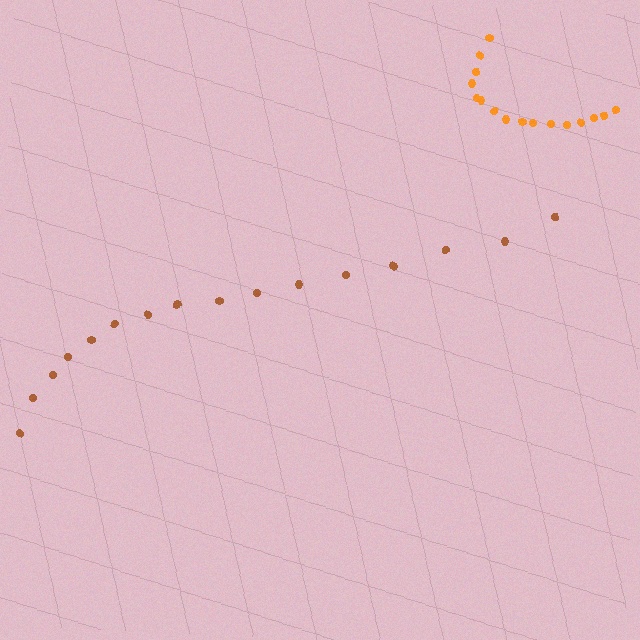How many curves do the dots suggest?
There are 2 distinct paths.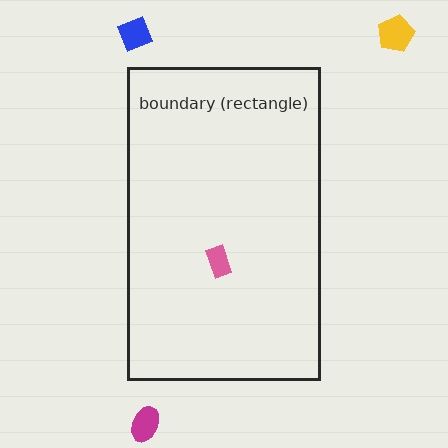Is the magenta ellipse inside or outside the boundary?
Outside.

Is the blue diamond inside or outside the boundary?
Outside.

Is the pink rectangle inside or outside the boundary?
Inside.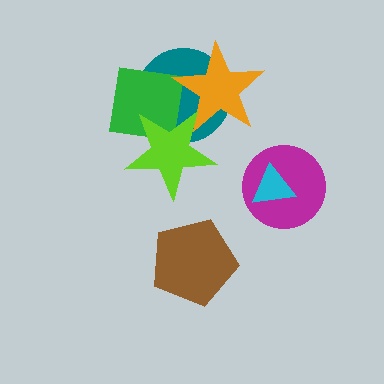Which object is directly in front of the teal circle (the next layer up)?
The green square is directly in front of the teal circle.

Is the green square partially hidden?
Yes, it is partially covered by another shape.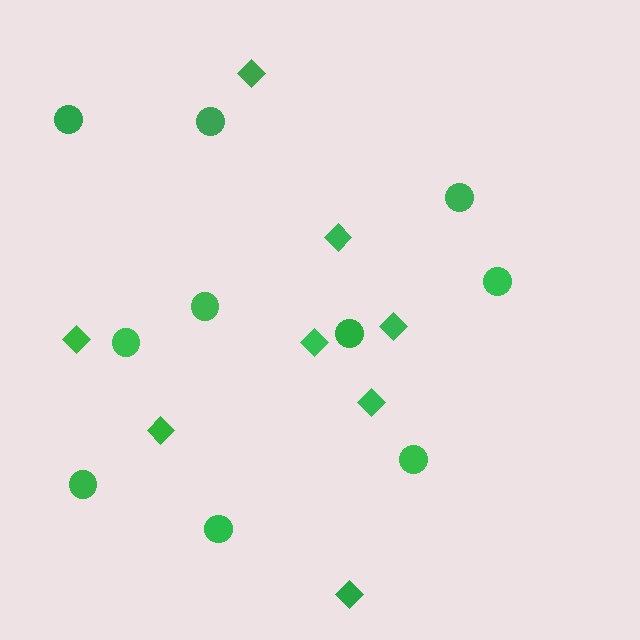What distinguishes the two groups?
There are 2 groups: one group of circles (10) and one group of diamonds (8).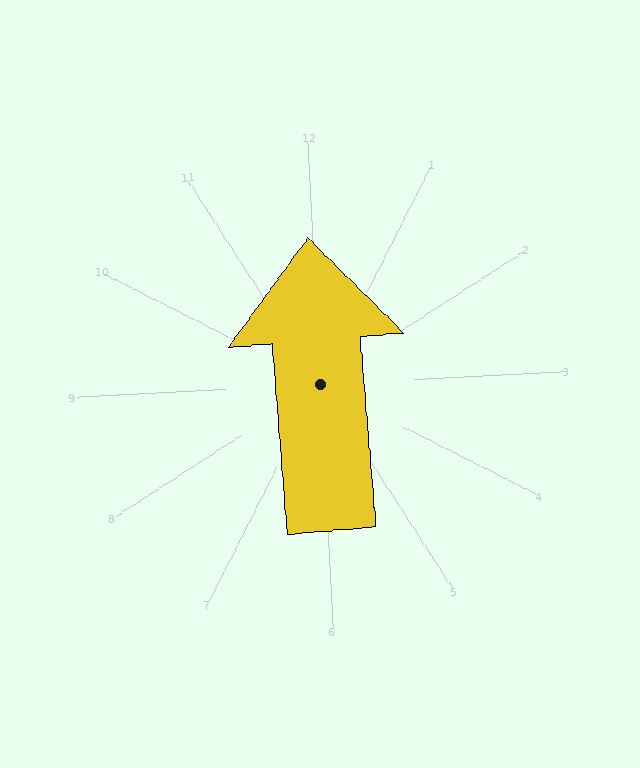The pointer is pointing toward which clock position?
Roughly 12 o'clock.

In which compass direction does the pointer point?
North.